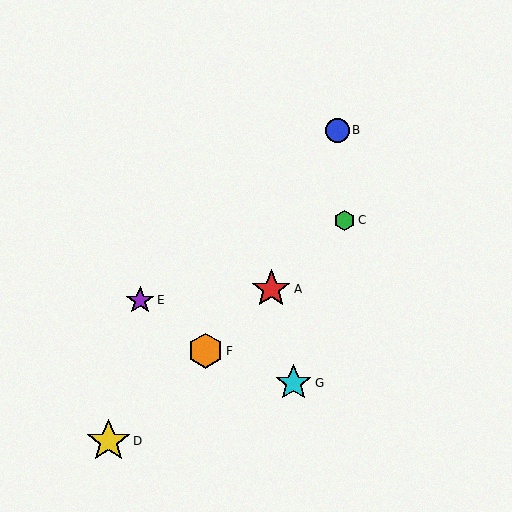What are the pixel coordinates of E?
Object E is at (140, 300).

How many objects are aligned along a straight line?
4 objects (A, C, D, F) are aligned along a straight line.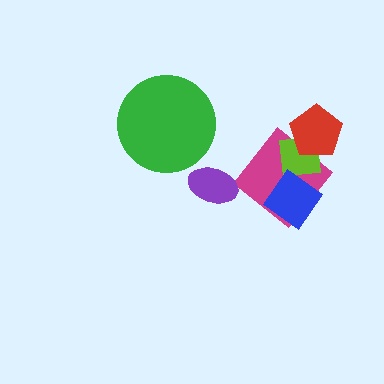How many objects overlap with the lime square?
3 objects overlap with the lime square.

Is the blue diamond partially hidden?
No, no other shape covers it.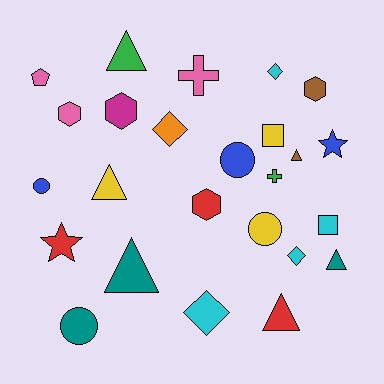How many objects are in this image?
There are 25 objects.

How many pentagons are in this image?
There is 1 pentagon.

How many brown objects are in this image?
There are 2 brown objects.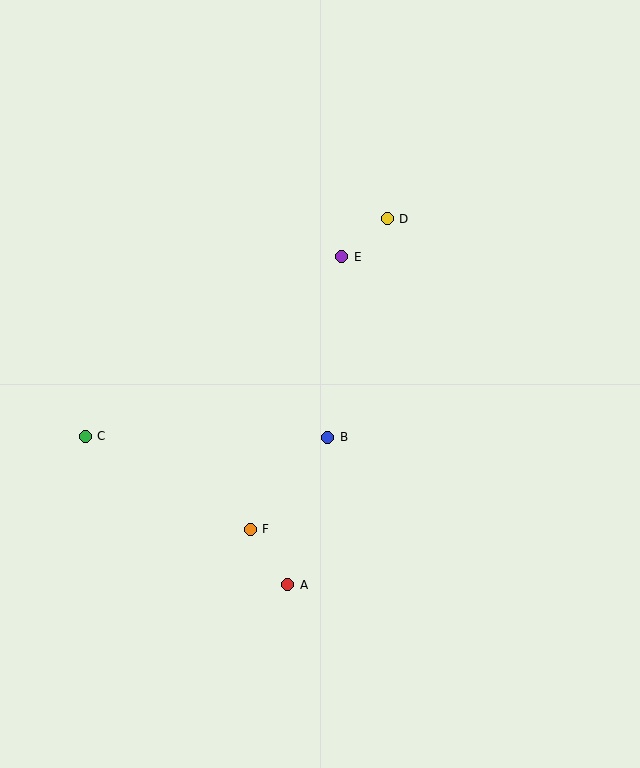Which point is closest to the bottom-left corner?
Point A is closest to the bottom-left corner.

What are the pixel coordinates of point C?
Point C is at (85, 436).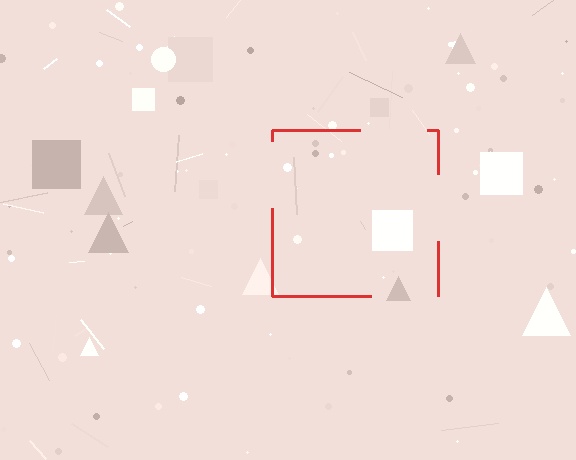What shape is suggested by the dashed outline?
The dashed outline suggests a square.